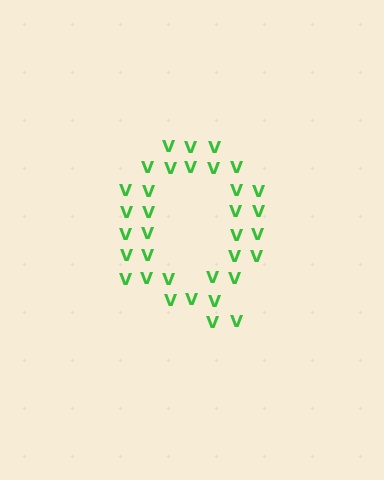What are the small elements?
The small elements are letter V's.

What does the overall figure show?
The overall figure shows the letter Q.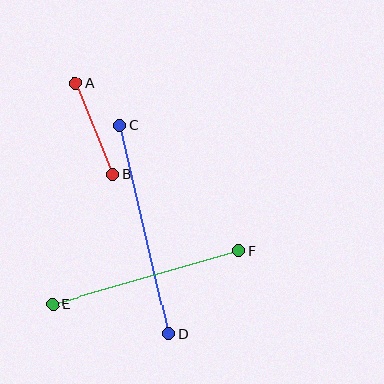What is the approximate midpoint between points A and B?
The midpoint is at approximately (94, 129) pixels.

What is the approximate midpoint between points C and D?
The midpoint is at approximately (144, 230) pixels.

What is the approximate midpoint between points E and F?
The midpoint is at approximately (146, 277) pixels.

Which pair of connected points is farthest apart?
Points C and D are farthest apart.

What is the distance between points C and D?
The distance is approximately 214 pixels.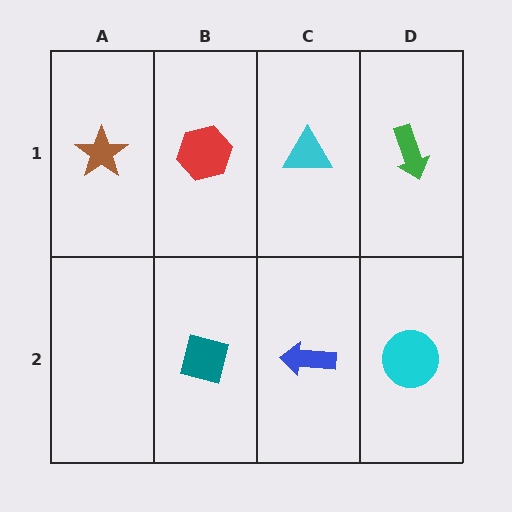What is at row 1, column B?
A red hexagon.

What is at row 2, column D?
A cyan circle.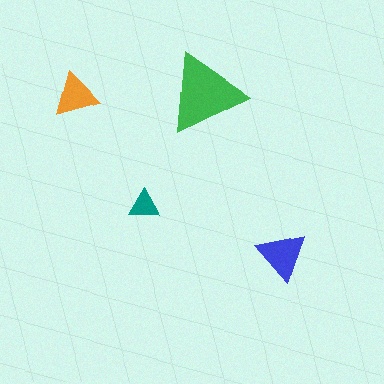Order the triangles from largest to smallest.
the green one, the blue one, the orange one, the teal one.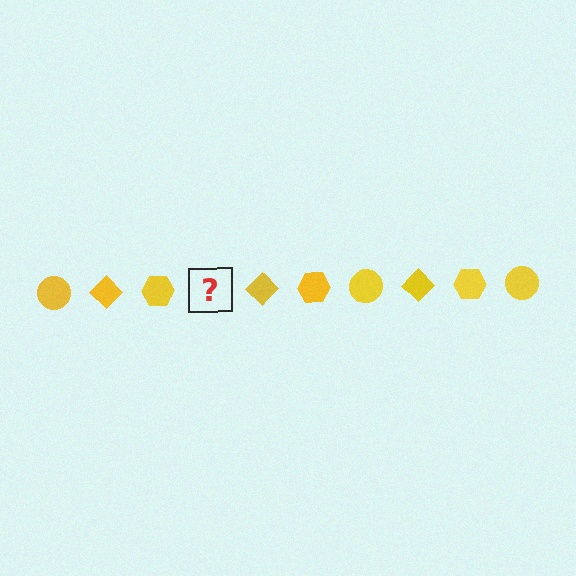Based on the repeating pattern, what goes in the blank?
The blank should be a yellow circle.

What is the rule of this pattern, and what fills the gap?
The rule is that the pattern cycles through circle, diamond, hexagon shapes in yellow. The gap should be filled with a yellow circle.